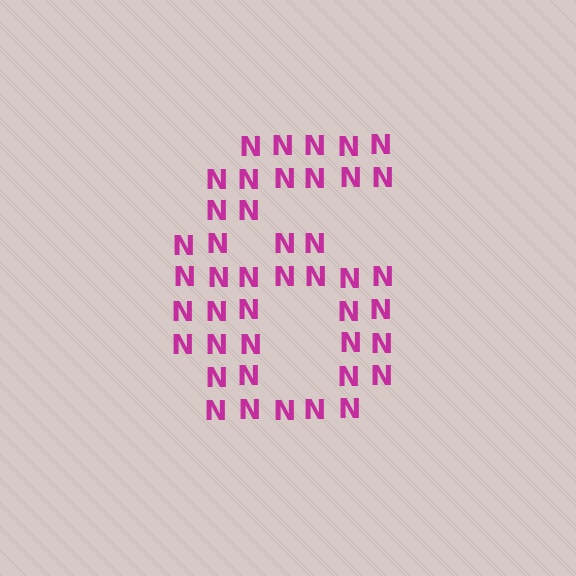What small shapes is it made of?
It is made of small letter N's.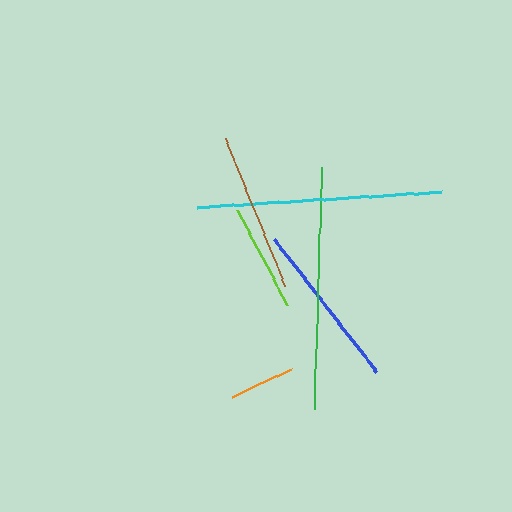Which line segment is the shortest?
The orange line is the shortest at approximately 66 pixels.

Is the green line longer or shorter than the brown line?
The green line is longer than the brown line.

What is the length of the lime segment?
The lime segment is approximately 106 pixels long.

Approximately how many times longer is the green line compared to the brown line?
The green line is approximately 1.5 times the length of the brown line.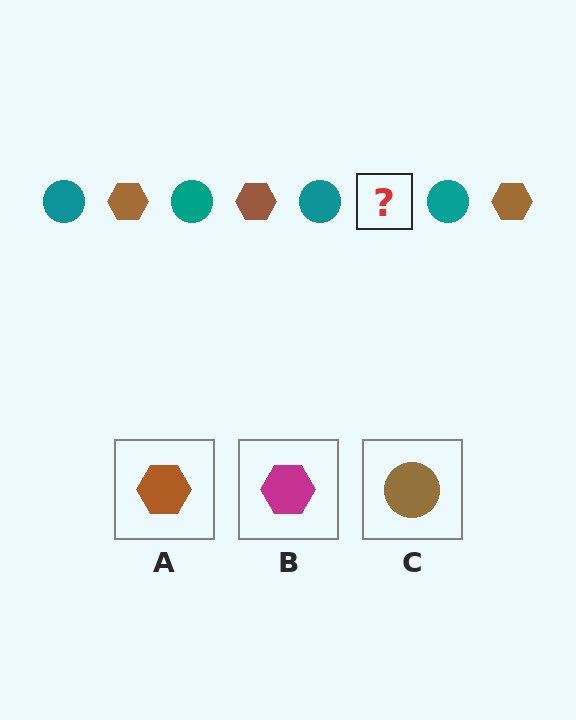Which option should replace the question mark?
Option A.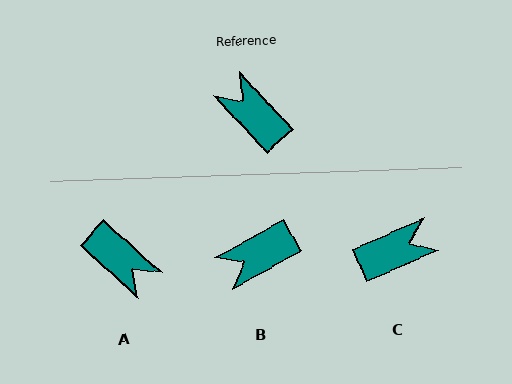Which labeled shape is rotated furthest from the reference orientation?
A, about 176 degrees away.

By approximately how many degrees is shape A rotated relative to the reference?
Approximately 176 degrees clockwise.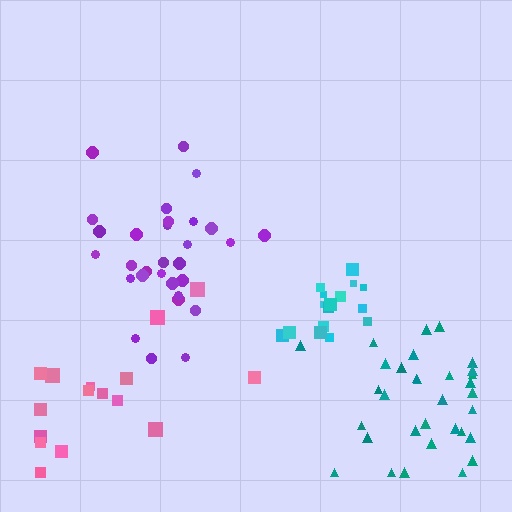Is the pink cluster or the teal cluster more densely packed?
Teal.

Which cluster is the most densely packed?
Cyan.